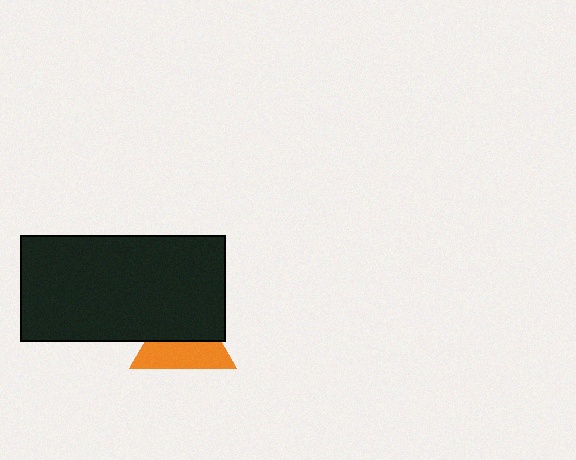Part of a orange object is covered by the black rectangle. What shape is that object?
It is a triangle.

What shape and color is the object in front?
The object in front is a black rectangle.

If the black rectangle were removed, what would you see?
You would see the complete orange triangle.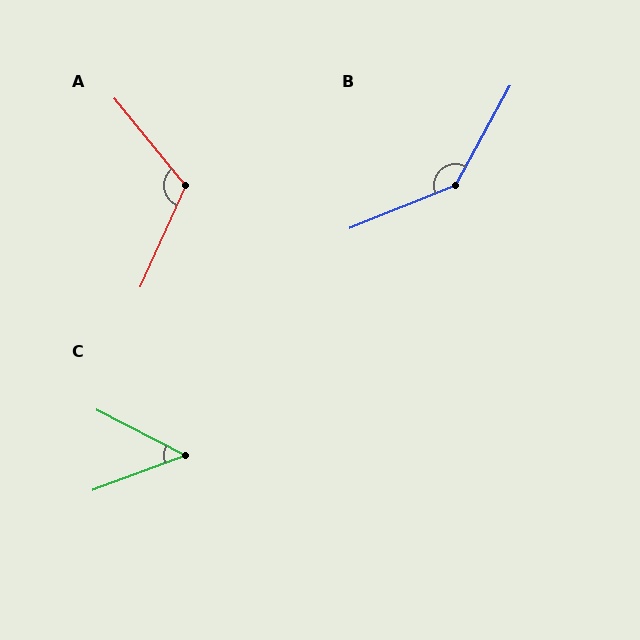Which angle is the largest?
B, at approximately 140 degrees.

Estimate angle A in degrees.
Approximately 117 degrees.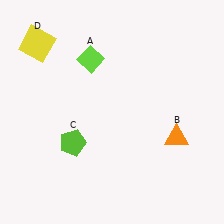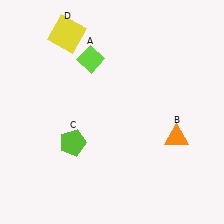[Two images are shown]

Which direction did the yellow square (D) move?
The yellow square (D) moved right.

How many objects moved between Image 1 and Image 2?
1 object moved between the two images.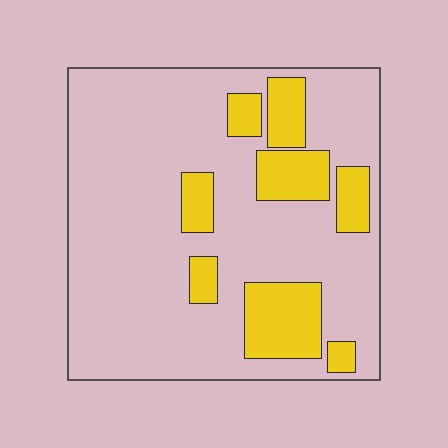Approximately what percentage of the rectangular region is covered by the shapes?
Approximately 20%.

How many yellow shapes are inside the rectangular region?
8.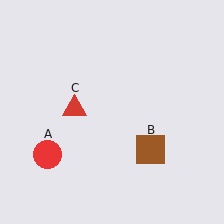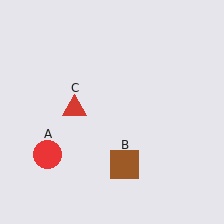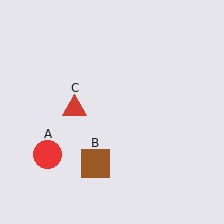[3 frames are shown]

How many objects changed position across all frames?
1 object changed position: brown square (object B).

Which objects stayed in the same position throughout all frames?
Red circle (object A) and red triangle (object C) remained stationary.